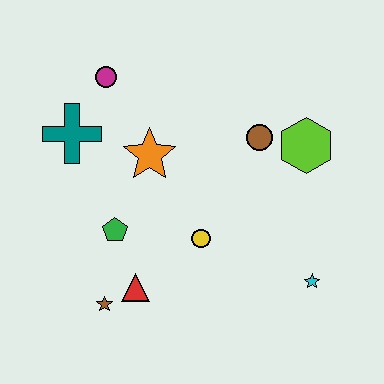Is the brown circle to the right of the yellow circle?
Yes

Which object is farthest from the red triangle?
The lime hexagon is farthest from the red triangle.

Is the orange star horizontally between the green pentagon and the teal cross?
No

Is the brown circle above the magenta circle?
No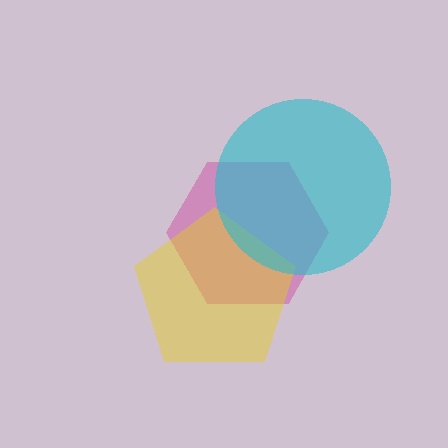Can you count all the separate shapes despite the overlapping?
Yes, there are 3 separate shapes.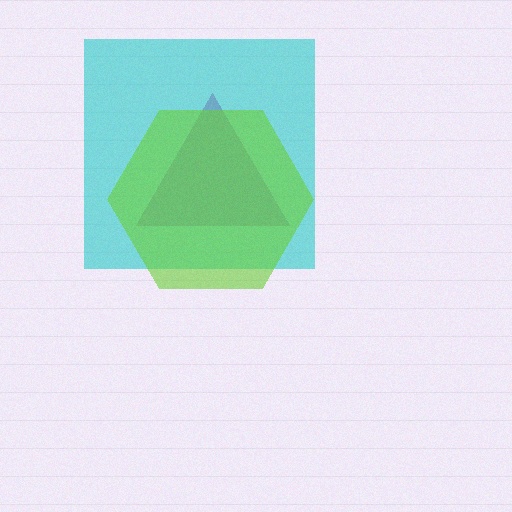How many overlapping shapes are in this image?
There are 3 overlapping shapes in the image.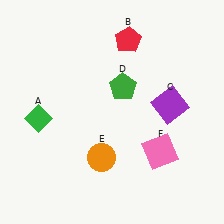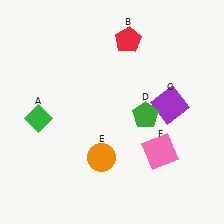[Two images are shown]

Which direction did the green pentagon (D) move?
The green pentagon (D) moved down.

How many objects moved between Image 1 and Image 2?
1 object moved between the two images.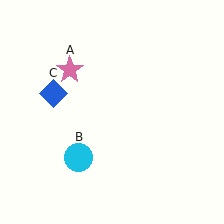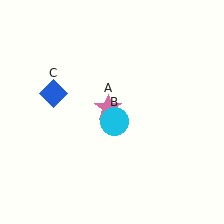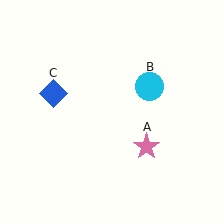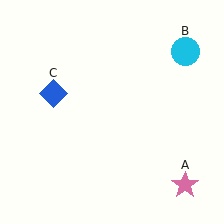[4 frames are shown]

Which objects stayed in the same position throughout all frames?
Blue diamond (object C) remained stationary.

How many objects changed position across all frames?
2 objects changed position: pink star (object A), cyan circle (object B).